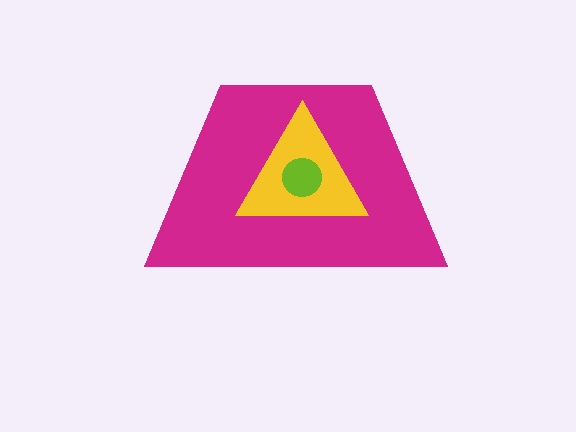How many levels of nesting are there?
3.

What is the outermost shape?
The magenta trapezoid.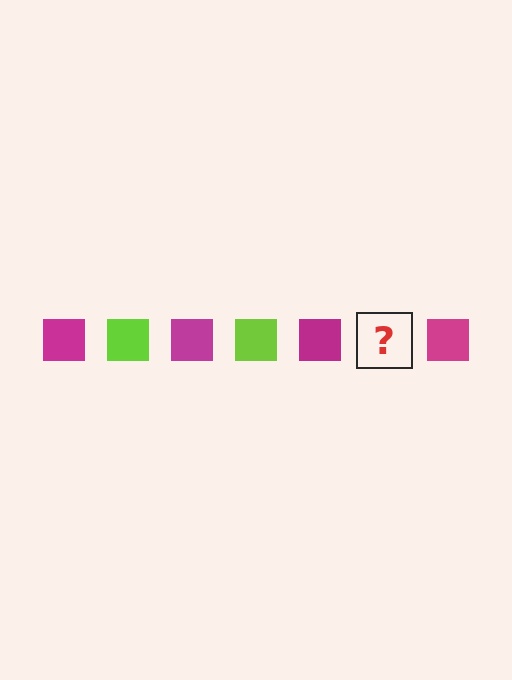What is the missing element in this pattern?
The missing element is a lime square.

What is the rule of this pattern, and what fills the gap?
The rule is that the pattern cycles through magenta, lime squares. The gap should be filled with a lime square.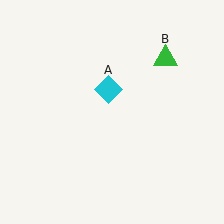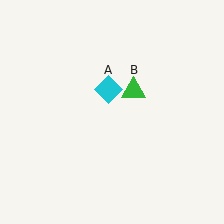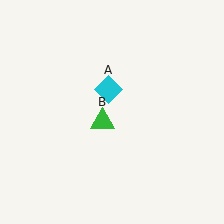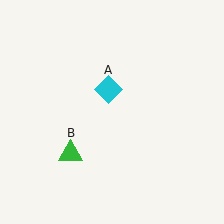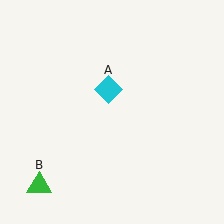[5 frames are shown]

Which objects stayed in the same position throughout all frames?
Cyan diamond (object A) remained stationary.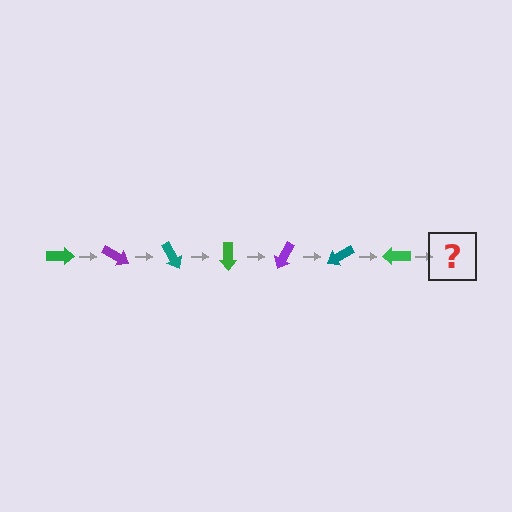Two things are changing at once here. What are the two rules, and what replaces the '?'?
The two rules are that it rotates 30 degrees each step and the color cycles through green, purple, and teal. The '?' should be a purple arrow, rotated 210 degrees from the start.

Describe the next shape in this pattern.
It should be a purple arrow, rotated 210 degrees from the start.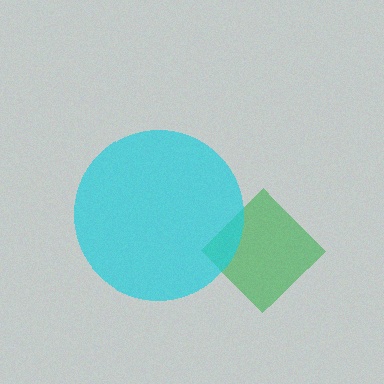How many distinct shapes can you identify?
There are 2 distinct shapes: a green diamond, a cyan circle.